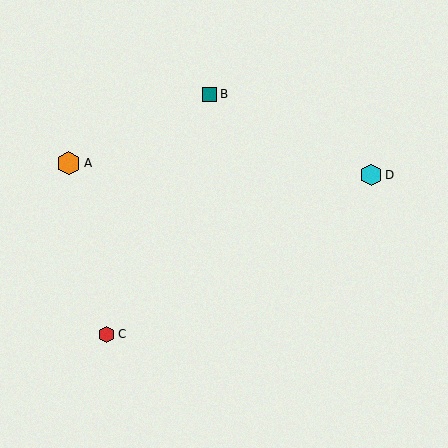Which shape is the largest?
The orange hexagon (labeled A) is the largest.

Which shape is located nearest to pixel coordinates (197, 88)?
The teal square (labeled B) at (209, 94) is nearest to that location.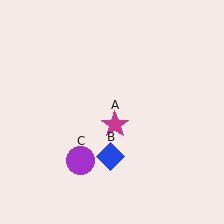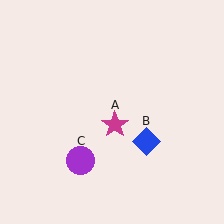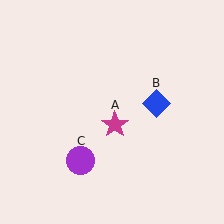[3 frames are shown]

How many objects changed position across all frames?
1 object changed position: blue diamond (object B).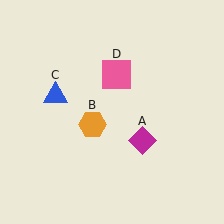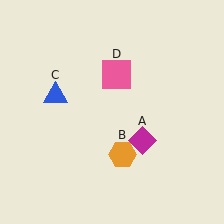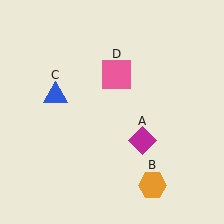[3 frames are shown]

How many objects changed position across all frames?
1 object changed position: orange hexagon (object B).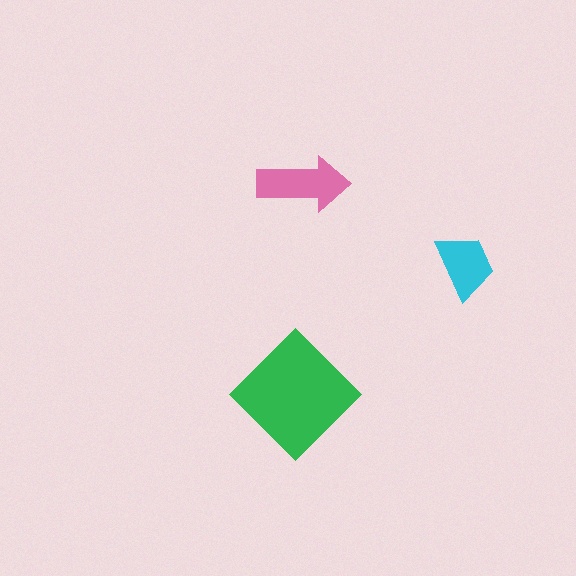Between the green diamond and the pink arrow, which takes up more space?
The green diamond.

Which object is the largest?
The green diamond.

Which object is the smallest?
The cyan trapezoid.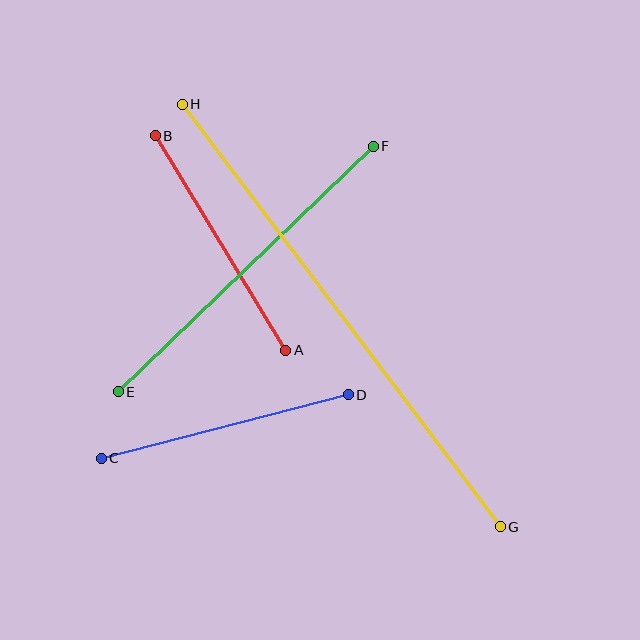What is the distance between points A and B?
The distance is approximately 251 pixels.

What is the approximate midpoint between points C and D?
The midpoint is at approximately (225, 426) pixels.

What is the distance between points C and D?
The distance is approximately 255 pixels.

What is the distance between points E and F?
The distance is approximately 354 pixels.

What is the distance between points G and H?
The distance is approximately 529 pixels.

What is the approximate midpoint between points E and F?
The midpoint is at approximately (246, 269) pixels.